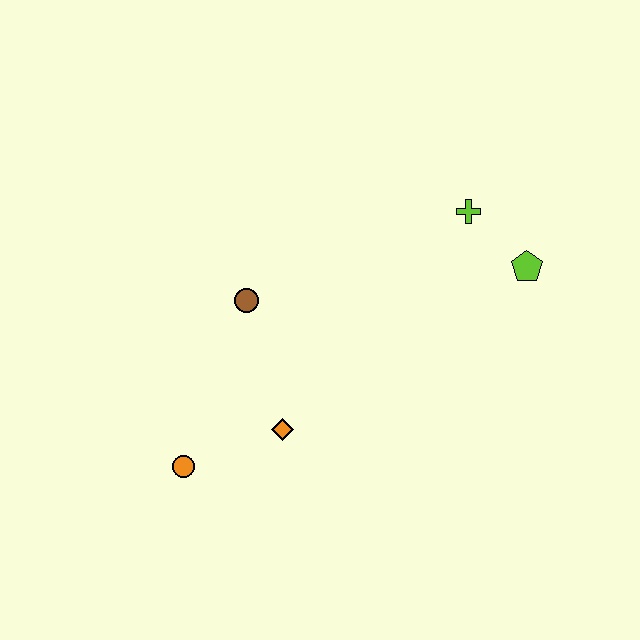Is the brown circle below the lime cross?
Yes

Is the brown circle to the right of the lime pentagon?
No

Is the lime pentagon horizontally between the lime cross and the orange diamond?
No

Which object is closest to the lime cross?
The lime pentagon is closest to the lime cross.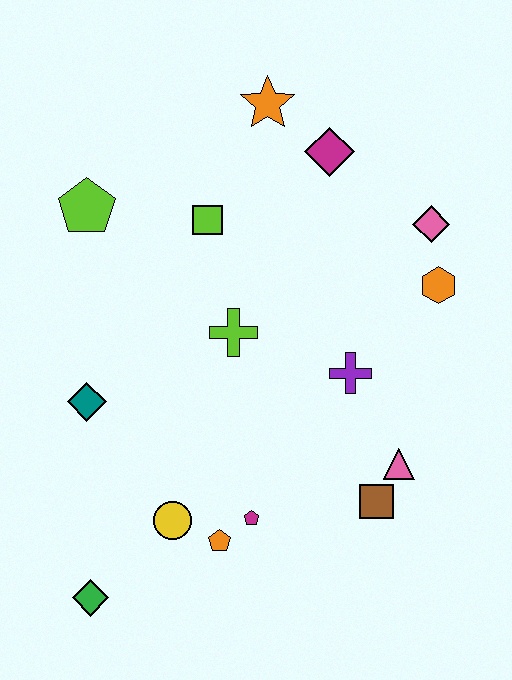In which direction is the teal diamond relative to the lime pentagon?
The teal diamond is below the lime pentagon.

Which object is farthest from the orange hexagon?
The green diamond is farthest from the orange hexagon.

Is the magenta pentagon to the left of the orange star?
Yes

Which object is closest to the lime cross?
The lime square is closest to the lime cross.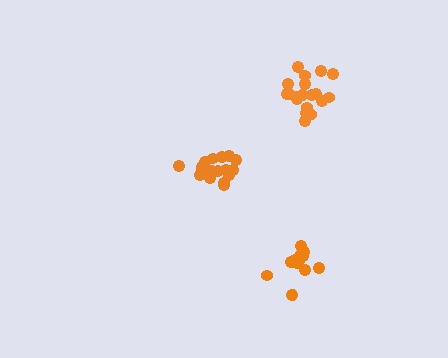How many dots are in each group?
Group 1: 18 dots, Group 2: 19 dots, Group 3: 13 dots (50 total).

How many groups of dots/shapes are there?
There are 3 groups.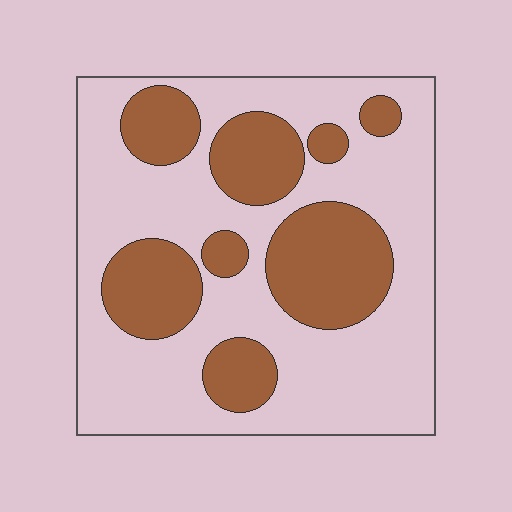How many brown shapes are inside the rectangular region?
8.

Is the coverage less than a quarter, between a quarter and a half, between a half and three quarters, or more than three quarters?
Between a quarter and a half.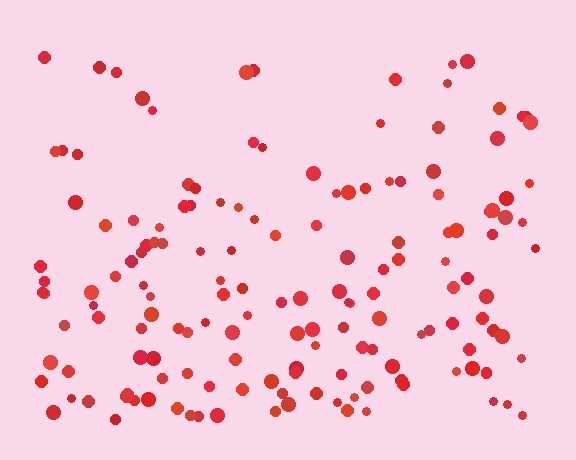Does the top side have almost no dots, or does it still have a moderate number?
Still a moderate number, just noticeably fewer than the bottom.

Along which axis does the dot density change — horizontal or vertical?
Vertical.